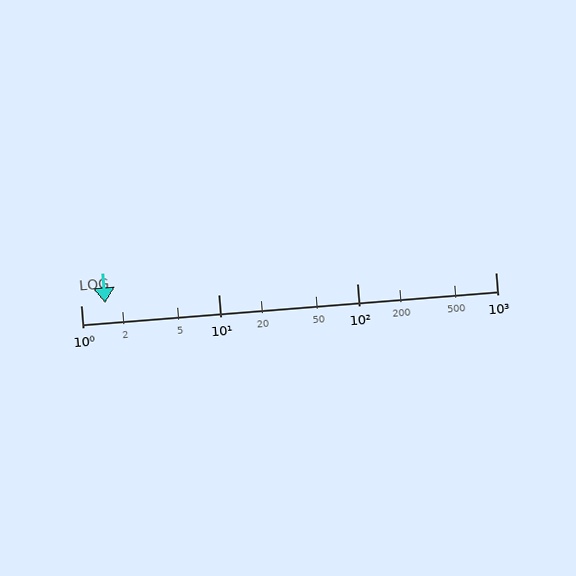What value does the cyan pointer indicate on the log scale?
The pointer indicates approximately 1.5.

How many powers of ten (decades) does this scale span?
The scale spans 3 decades, from 1 to 1000.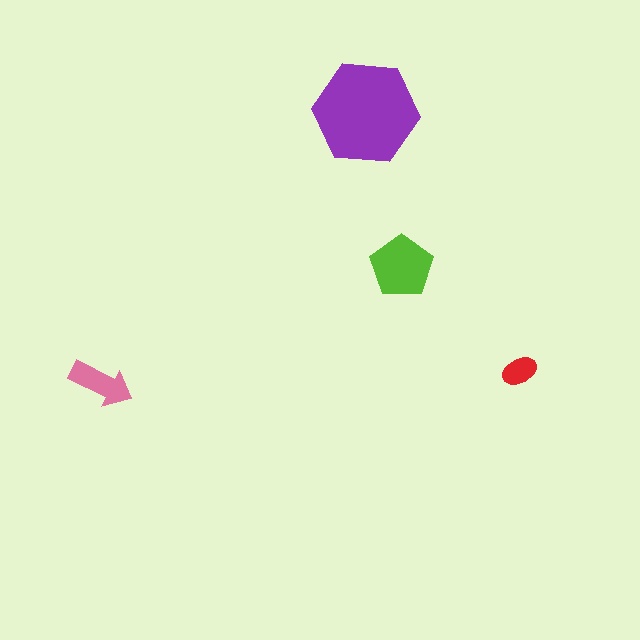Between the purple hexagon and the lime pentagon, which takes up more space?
The purple hexagon.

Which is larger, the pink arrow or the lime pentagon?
The lime pentagon.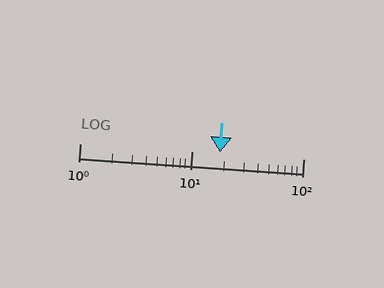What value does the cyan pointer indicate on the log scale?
The pointer indicates approximately 18.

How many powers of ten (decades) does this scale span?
The scale spans 2 decades, from 1 to 100.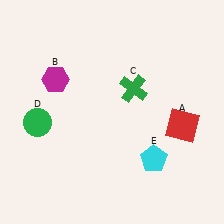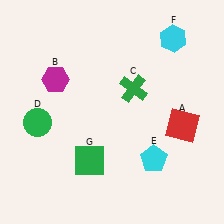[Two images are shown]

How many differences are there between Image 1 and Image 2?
There are 2 differences between the two images.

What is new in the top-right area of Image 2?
A cyan hexagon (F) was added in the top-right area of Image 2.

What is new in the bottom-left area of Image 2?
A green square (G) was added in the bottom-left area of Image 2.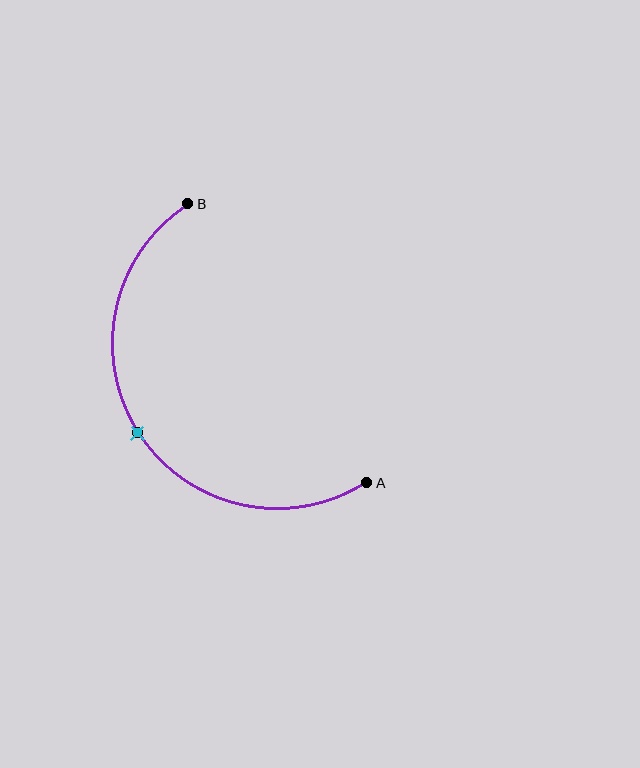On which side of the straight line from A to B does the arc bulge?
The arc bulges to the left of the straight line connecting A and B.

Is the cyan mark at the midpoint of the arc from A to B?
Yes. The cyan mark lies on the arc at equal arc-length from both A and B — it is the arc midpoint.